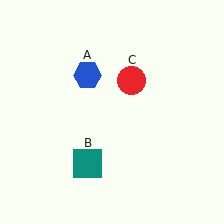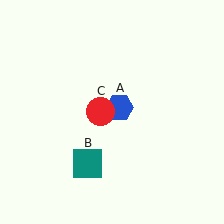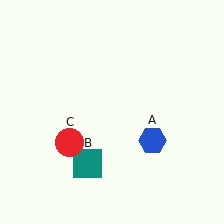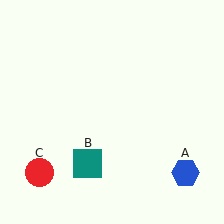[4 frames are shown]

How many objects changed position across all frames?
2 objects changed position: blue hexagon (object A), red circle (object C).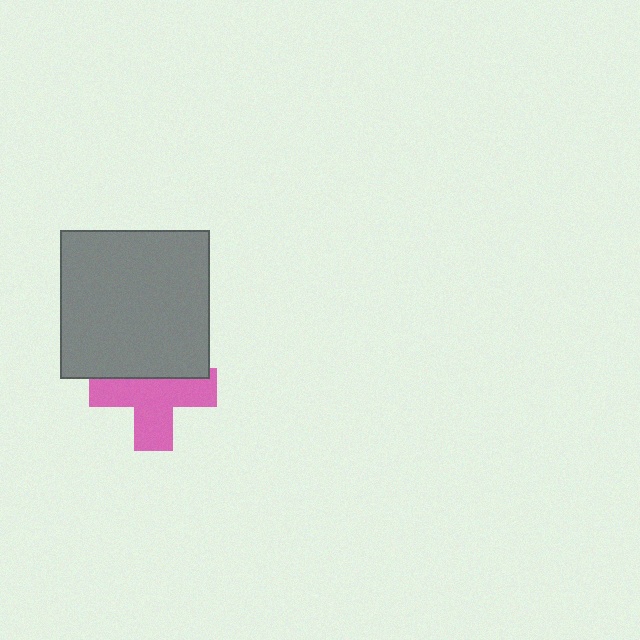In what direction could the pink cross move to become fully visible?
The pink cross could move down. That would shift it out from behind the gray square entirely.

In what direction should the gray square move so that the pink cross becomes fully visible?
The gray square should move up. That is the shortest direction to clear the overlap and leave the pink cross fully visible.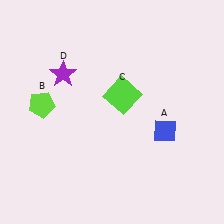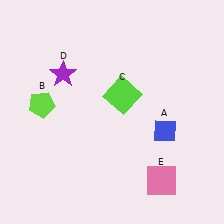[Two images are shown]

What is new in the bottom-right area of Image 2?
A pink square (E) was added in the bottom-right area of Image 2.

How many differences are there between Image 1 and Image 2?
There is 1 difference between the two images.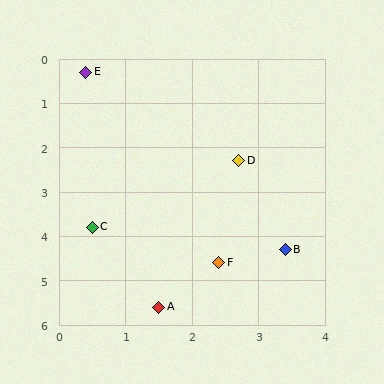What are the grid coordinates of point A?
Point A is at approximately (1.5, 5.6).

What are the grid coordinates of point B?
Point B is at approximately (3.4, 4.3).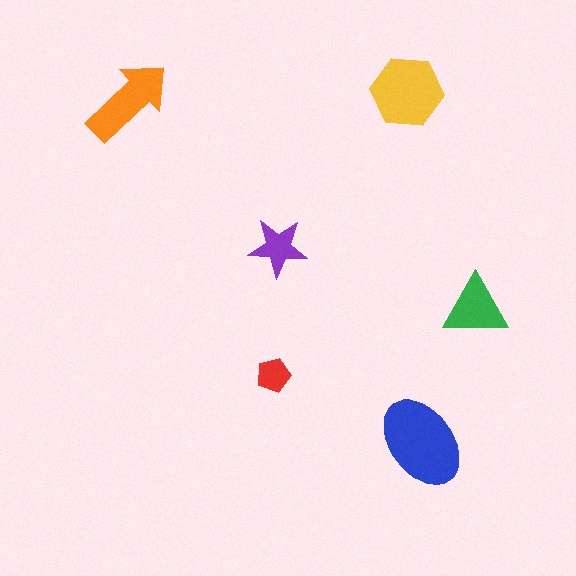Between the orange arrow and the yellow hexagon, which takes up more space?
The yellow hexagon.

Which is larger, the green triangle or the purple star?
The green triangle.